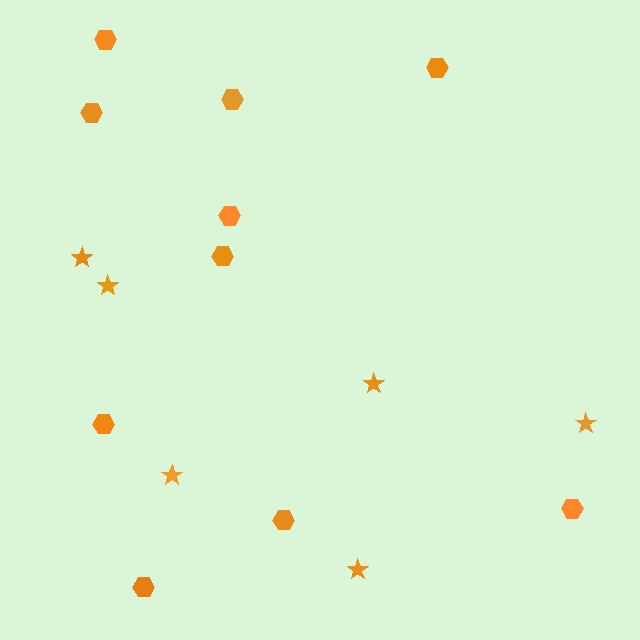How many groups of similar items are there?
There are 2 groups: one group of stars (6) and one group of hexagons (10).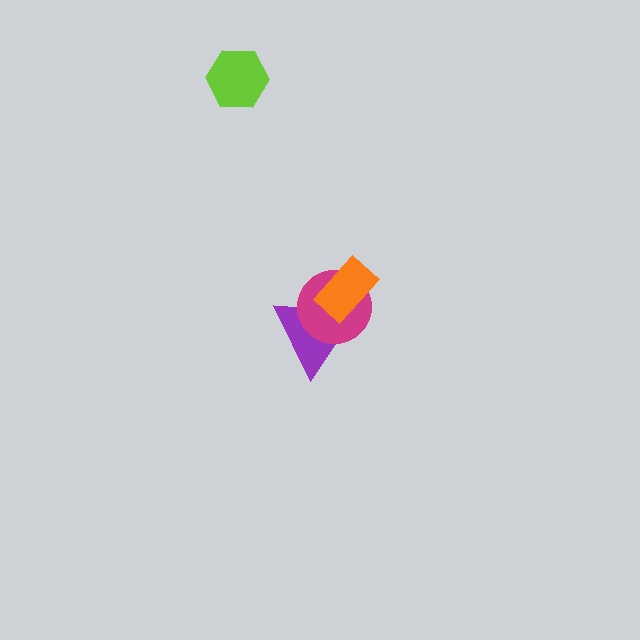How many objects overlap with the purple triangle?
2 objects overlap with the purple triangle.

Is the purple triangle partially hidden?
Yes, it is partially covered by another shape.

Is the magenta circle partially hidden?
Yes, it is partially covered by another shape.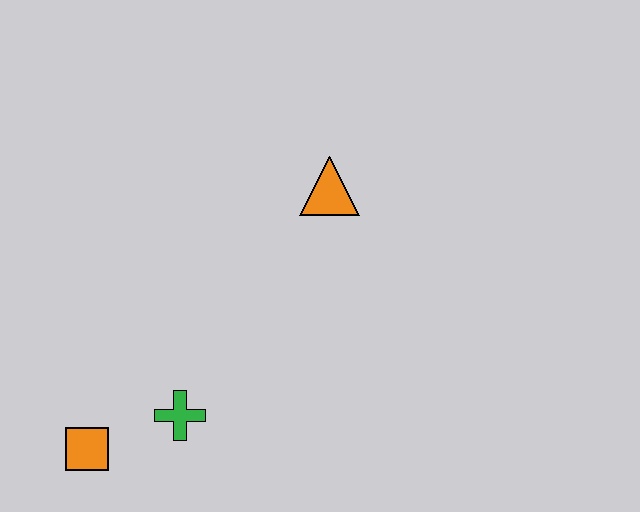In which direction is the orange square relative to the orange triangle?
The orange square is below the orange triangle.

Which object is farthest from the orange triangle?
The orange square is farthest from the orange triangle.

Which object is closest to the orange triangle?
The green cross is closest to the orange triangle.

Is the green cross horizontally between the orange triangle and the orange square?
Yes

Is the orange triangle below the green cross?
No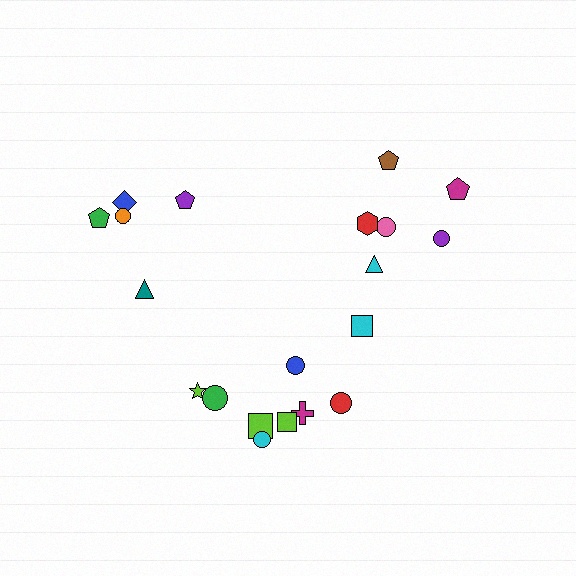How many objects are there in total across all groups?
There are 20 objects.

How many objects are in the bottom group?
There are 8 objects.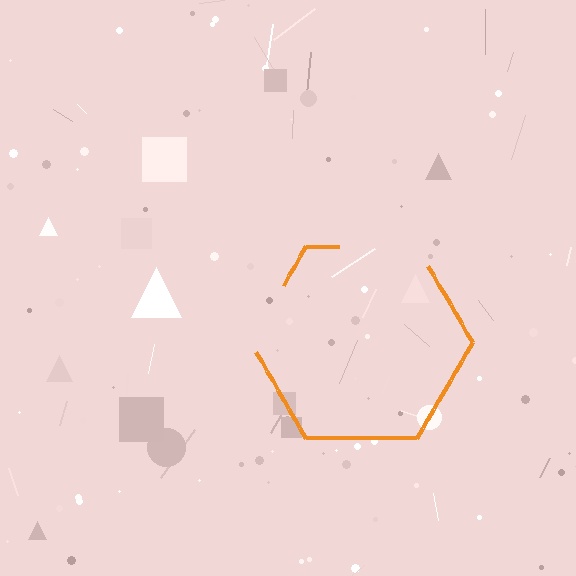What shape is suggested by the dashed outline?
The dashed outline suggests a hexagon.